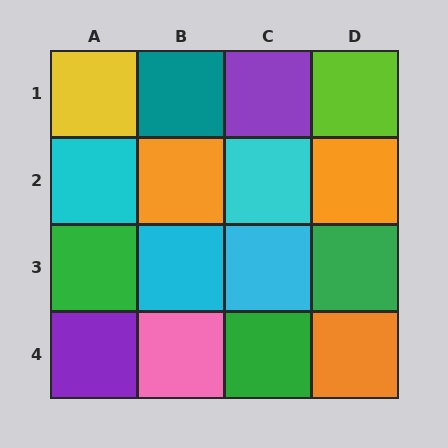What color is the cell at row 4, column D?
Orange.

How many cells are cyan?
4 cells are cyan.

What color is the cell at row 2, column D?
Orange.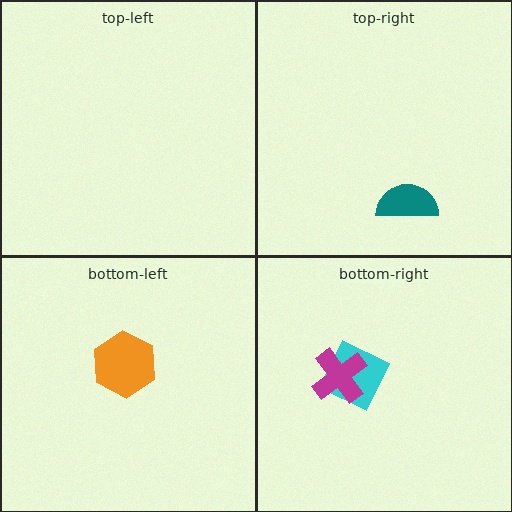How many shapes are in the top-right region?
1.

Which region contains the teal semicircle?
The top-right region.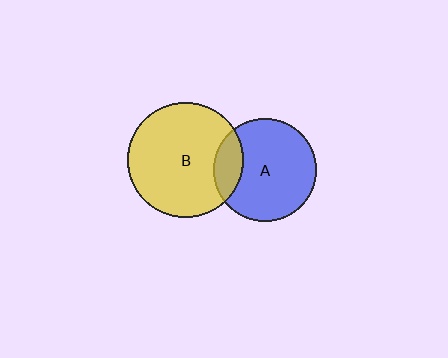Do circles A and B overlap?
Yes.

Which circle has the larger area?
Circle B (yellow).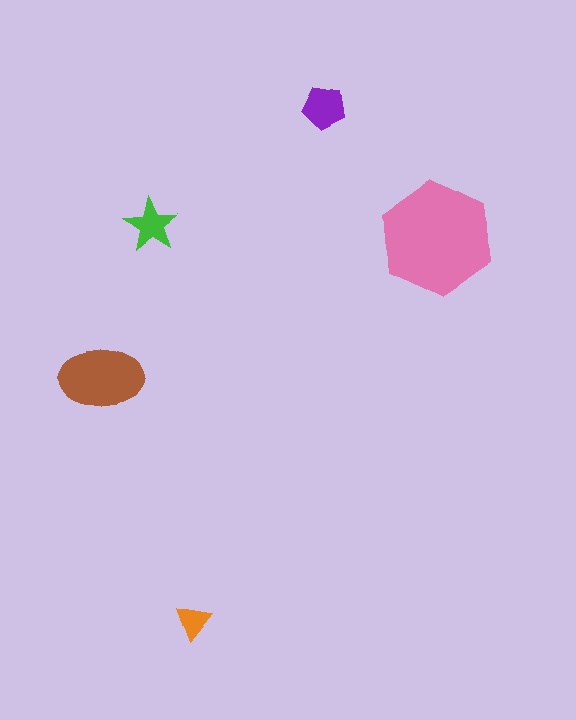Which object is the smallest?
The orange triangle.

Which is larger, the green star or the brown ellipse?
The brown ellipse.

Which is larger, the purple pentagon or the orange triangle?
The purple pentagon.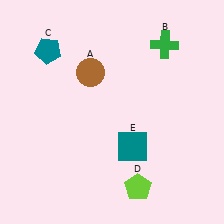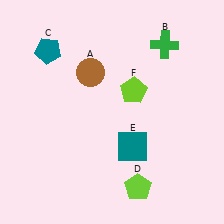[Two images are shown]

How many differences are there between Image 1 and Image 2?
There is 1 difference between the two images.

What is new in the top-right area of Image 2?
A lime pentagon (F) was added in the top-right area of Image 2.